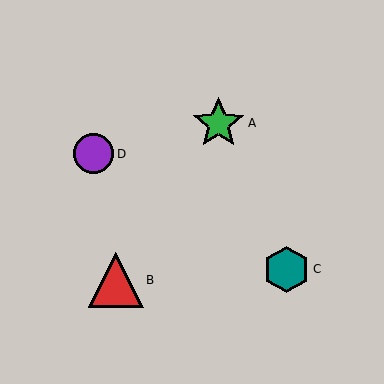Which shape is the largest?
The red triangle (labeled B) is the largest.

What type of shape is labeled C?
Shape C is a teal hexagon.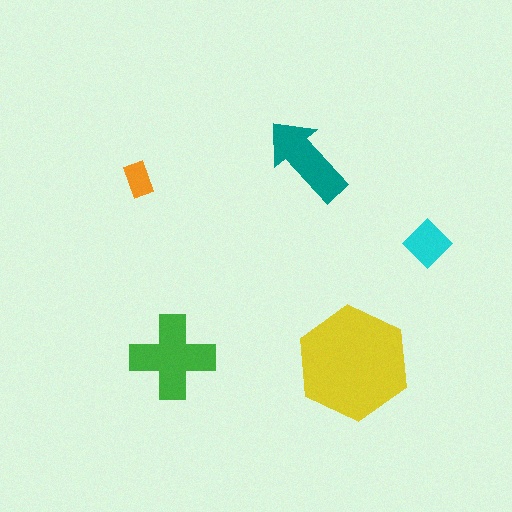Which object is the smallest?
The orange rectangle.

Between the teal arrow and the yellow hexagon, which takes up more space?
The yellow hexagon.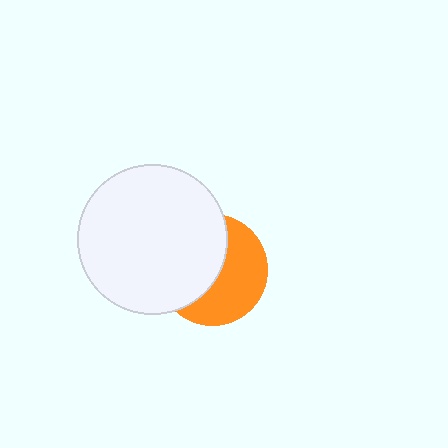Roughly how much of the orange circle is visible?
About half of it is visible (roughly 49%).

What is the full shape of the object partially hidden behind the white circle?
The partially hidden object is an orange circle.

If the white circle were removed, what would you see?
You would see the complete orange circle.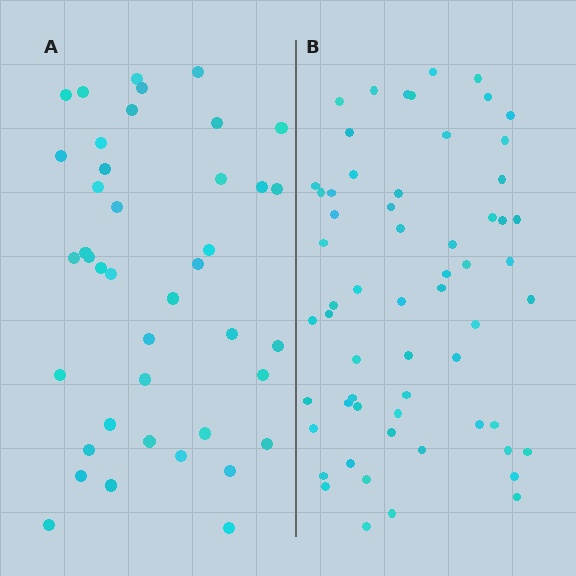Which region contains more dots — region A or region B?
Region B (the right region) has more dots.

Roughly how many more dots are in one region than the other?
Region B has approximately 20 more dots than region A.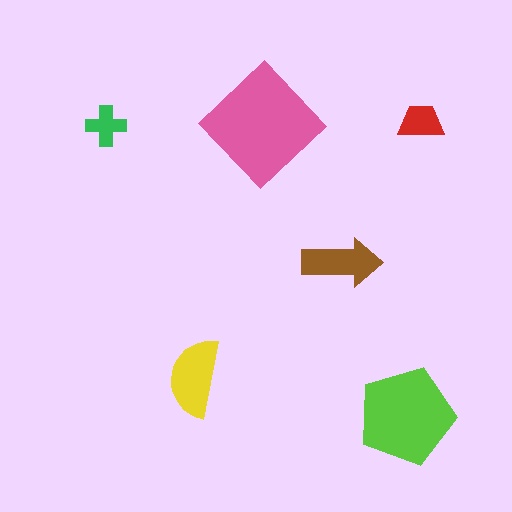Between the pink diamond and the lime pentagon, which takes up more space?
The pink diamond.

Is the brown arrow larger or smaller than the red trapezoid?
Larger.